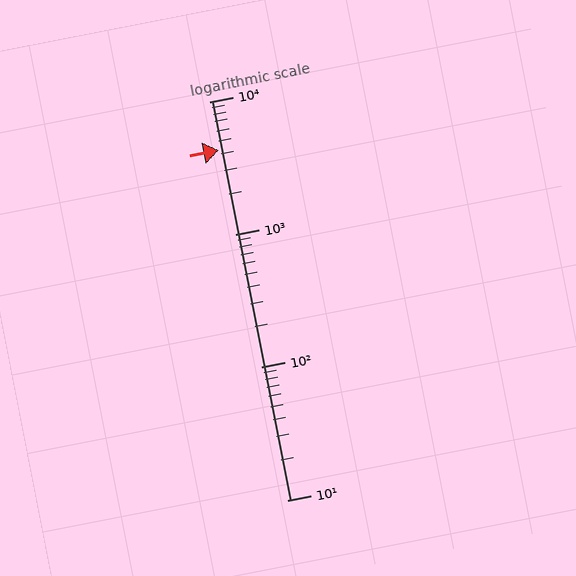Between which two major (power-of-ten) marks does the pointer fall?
The pointer is between 1000 and 10000.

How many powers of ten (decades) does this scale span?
The scale spans 3 decades, from 10 to 10000.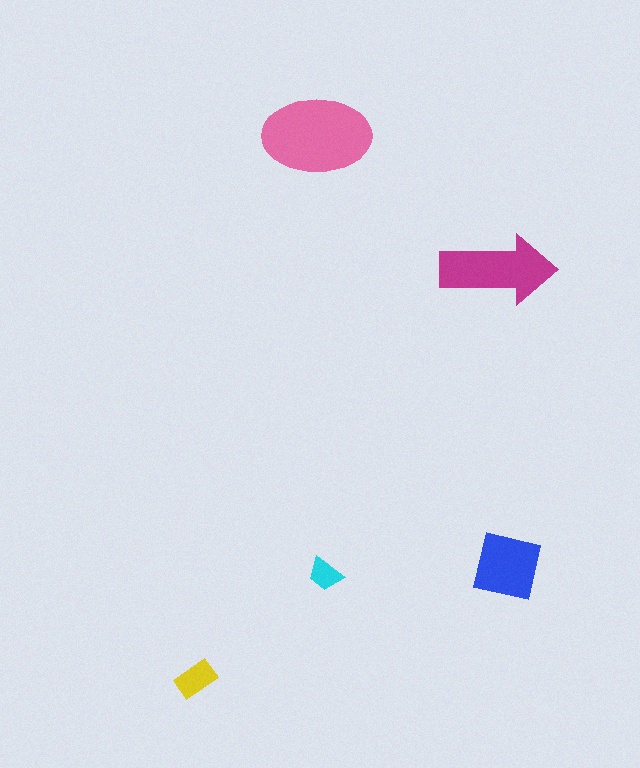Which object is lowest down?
The yellow rectangle is bottommost.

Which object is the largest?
The pink ellipse.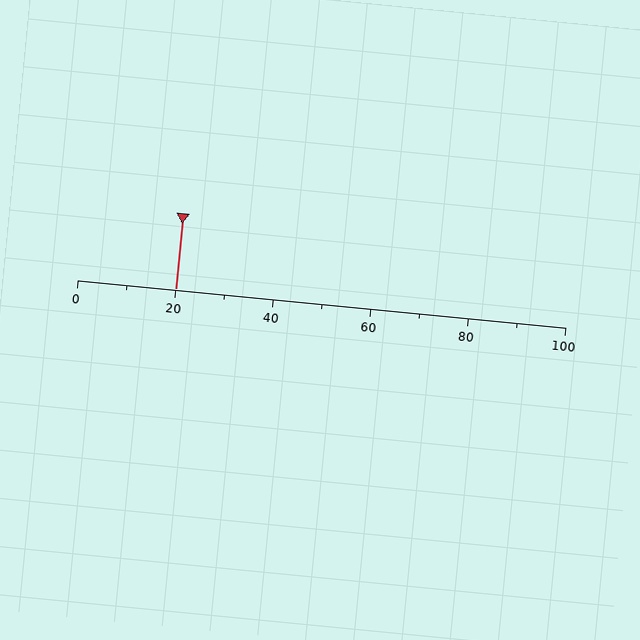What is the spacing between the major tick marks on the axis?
The major ticks are spaced 20 apart.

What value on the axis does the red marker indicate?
The marker indicates approximately 20.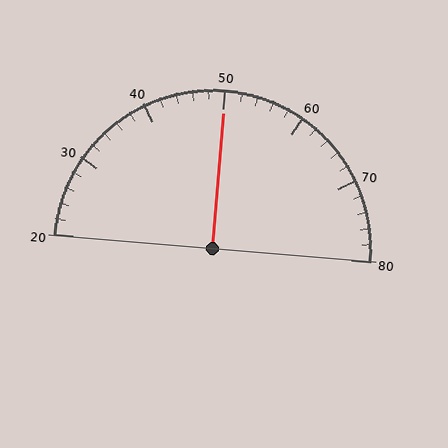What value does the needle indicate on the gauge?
The needle indicates approximately 50.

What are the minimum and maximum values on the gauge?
The gauge ranges from 20 to 80.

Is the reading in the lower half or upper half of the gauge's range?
The reading is in the upper half of the range (20 to 80).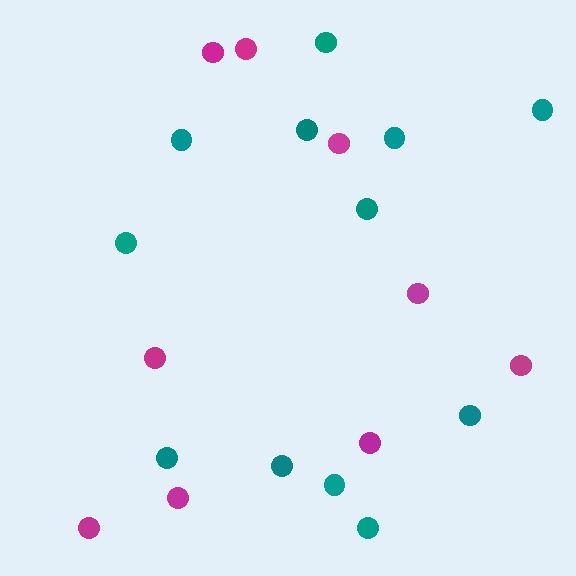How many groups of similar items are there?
There are 2 groups: one group of magenta circles (9) and one group of teal circles (12).